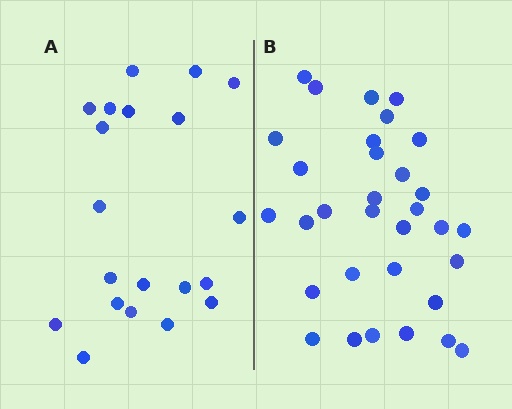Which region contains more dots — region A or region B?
Region B (the right region) has more dots.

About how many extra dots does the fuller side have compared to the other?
Region B has roughly 12 or so more dots than region A.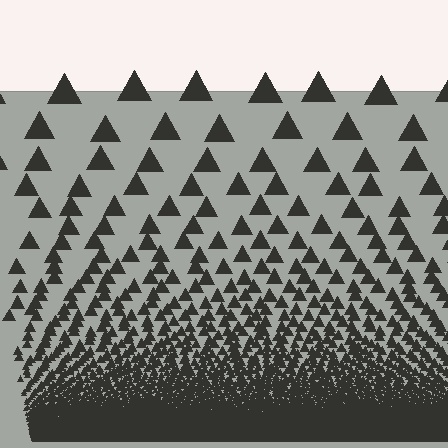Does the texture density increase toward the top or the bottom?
Density increases toward the bottom.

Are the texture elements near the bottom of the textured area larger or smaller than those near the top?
Smaller. The gradient is inverted — elements near the bottom are smaller and denser.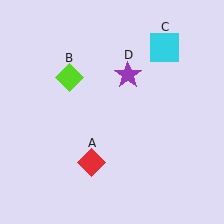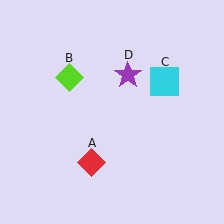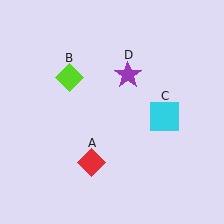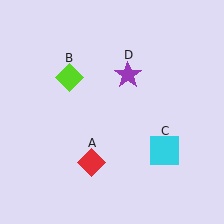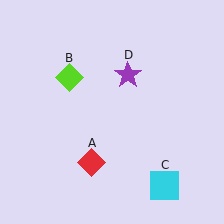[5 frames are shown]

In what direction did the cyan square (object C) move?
The cyan square (object C) moved down.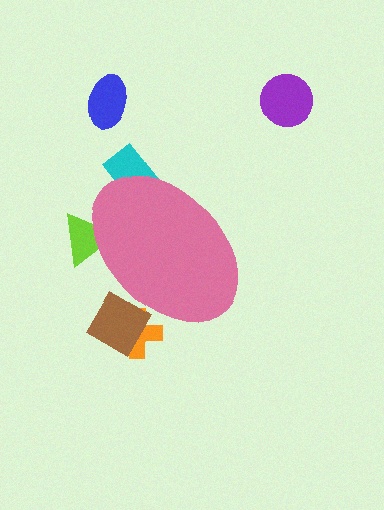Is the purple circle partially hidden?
No, the purple circle is fully visible.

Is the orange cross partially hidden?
Yes, the orange cross is partially hidden behind the pink ellipse.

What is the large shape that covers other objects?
A pink ellipse.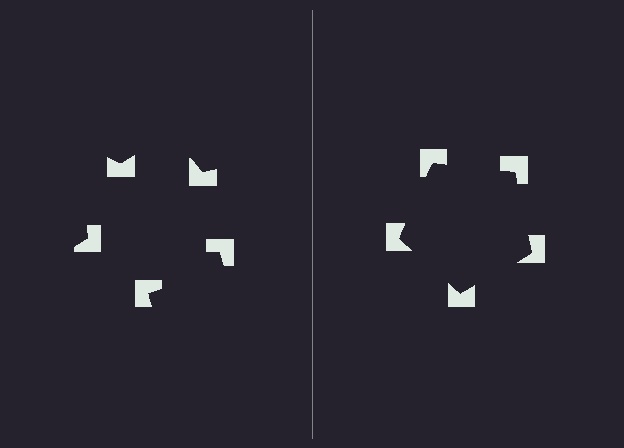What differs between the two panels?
The notched squares are positioned identically on both sides; only the wedge orientations differ. On the right they align to a pentagon; on the left they are misaligned.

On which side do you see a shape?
An illusory pentagon appears on the right side. On the left side the wedge cuts are rotated, so no coherent shape forms.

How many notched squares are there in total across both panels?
10 — 5 on each side.